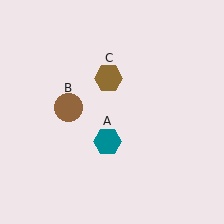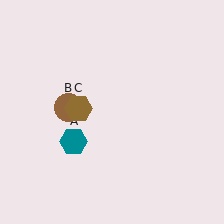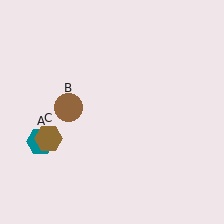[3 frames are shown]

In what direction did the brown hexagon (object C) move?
The brown hexagon (object C) moved down and to the left.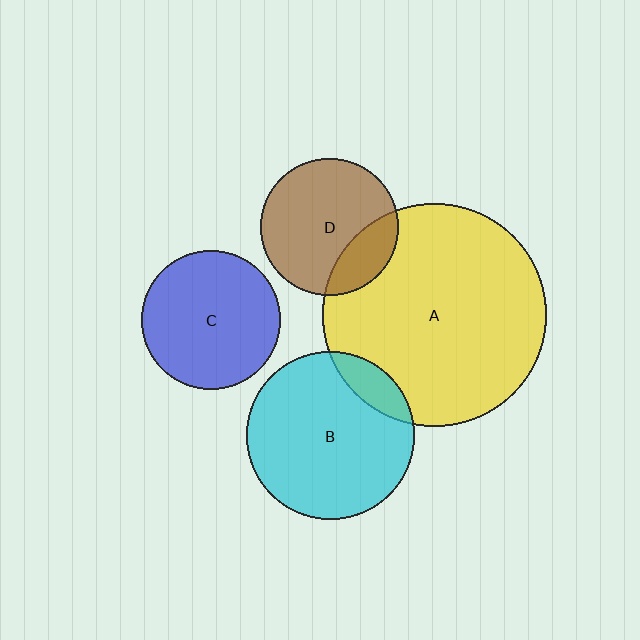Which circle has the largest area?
Circle A (yellow).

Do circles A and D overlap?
Yes.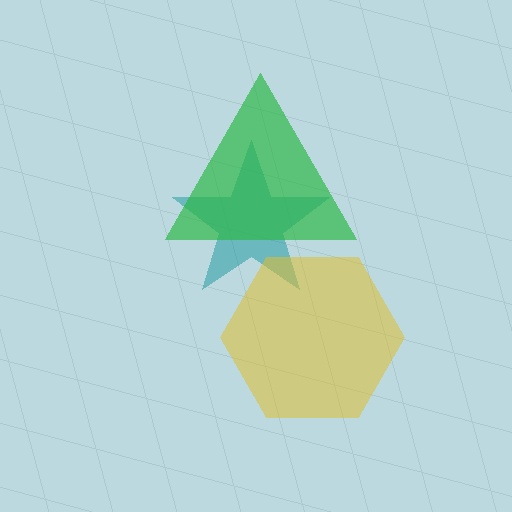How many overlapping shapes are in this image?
There are 3 overlapping shapes in the image.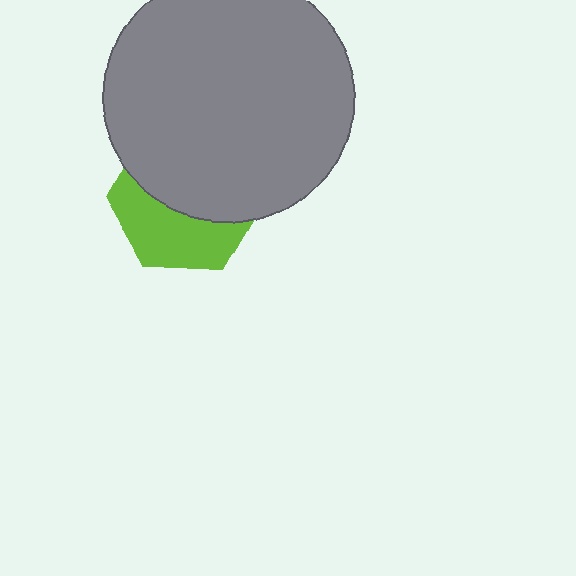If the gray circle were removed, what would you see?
You would see the complete lime hexagon.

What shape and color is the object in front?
The object in front is a gray circle.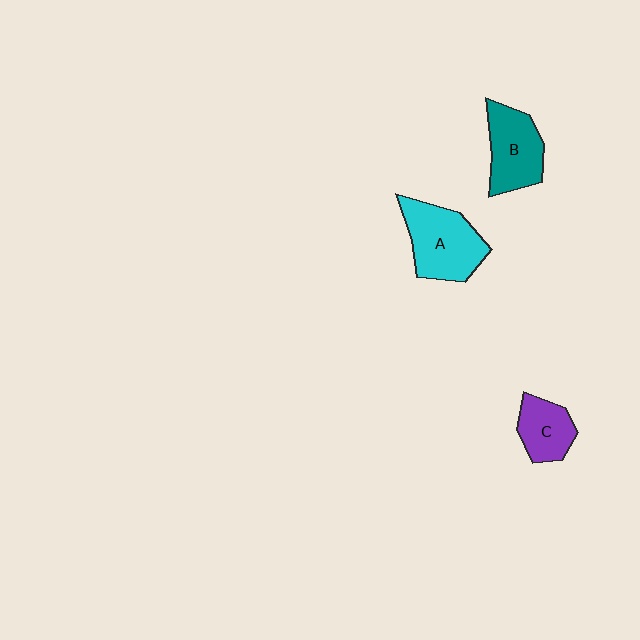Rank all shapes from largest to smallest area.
From largest to smallest: A (cyan), B (teal), C (purple).